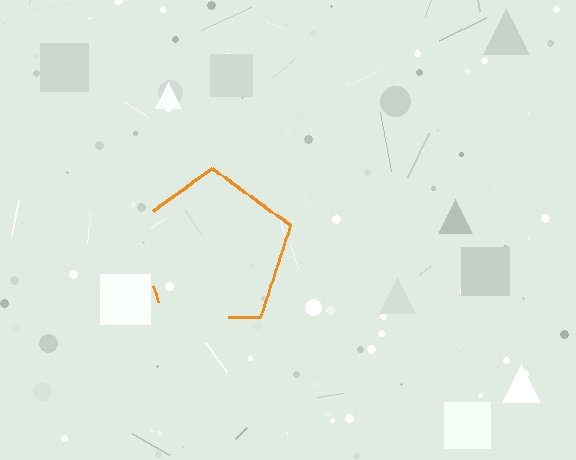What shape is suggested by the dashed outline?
The dashed outline suggests a pentagon.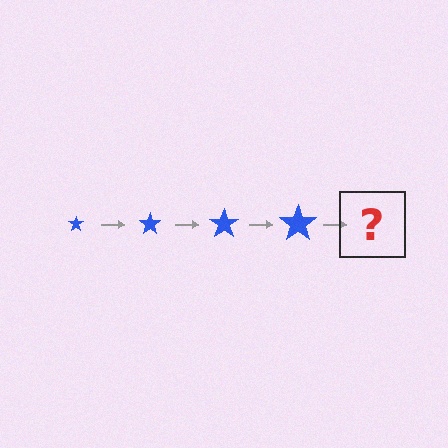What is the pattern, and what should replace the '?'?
The pattern is that the star gets progressively larger each step. The '?' should be a blue star, larger than the previous one.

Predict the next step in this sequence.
The next step is a blue star, larger than the previous one.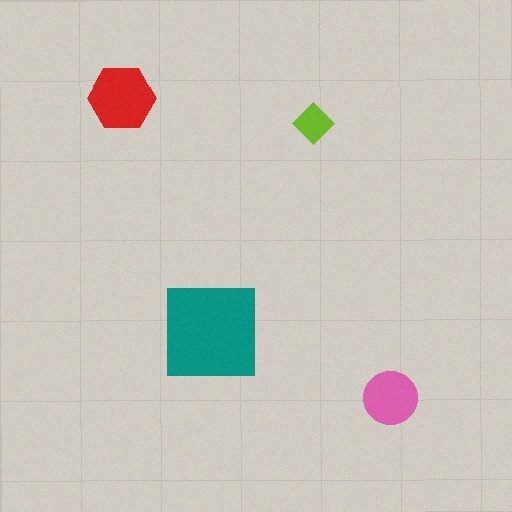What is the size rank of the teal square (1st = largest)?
1st.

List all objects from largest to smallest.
The teal square, the red hexagon, the pink circle, the lime diamond.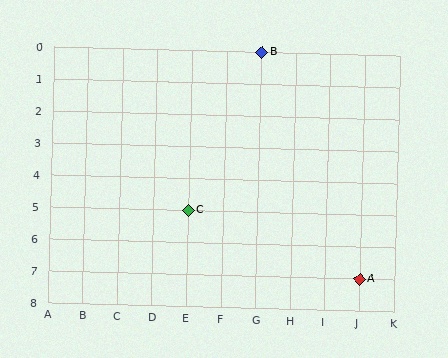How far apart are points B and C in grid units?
Points B and C are 2 columns and 5 rows apart (about 5.4 grid units diagonally).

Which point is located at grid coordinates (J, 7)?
Point A is at (J, 7).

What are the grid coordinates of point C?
Point C is at grid coordinates (E, 5).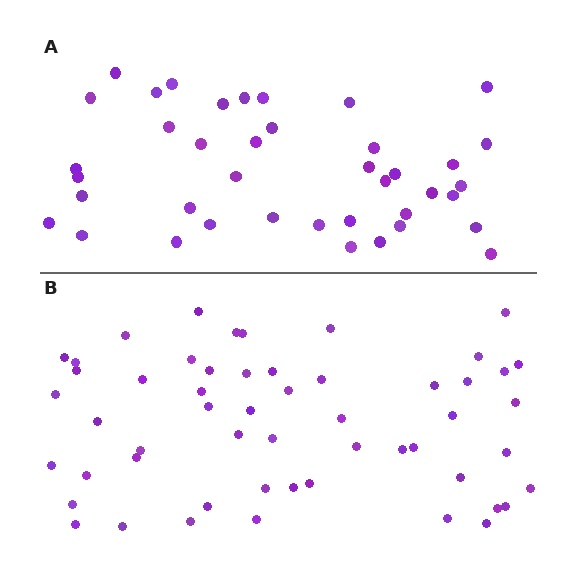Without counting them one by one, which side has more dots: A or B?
Region B (the bottom region) has more dots.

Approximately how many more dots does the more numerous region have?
Region B has approximately 15 more dots than region A.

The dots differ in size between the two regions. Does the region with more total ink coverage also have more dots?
No. Region A has more total ink coverage because its dots are larger, but region B actually contains more individual dots. Total area can be misleading — the number of items is what matters here.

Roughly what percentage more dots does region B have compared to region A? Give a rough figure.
About 35% more.